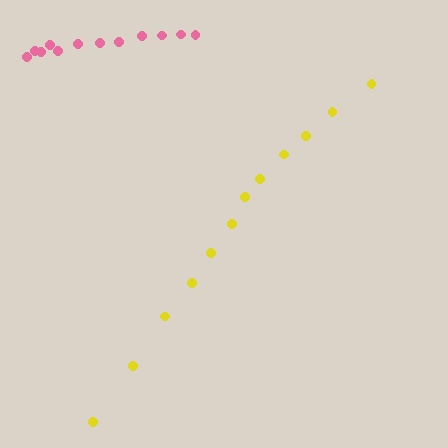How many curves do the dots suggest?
There are 2 distinct paths.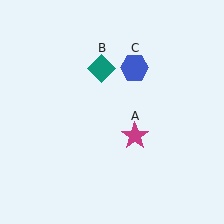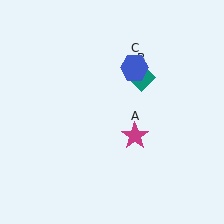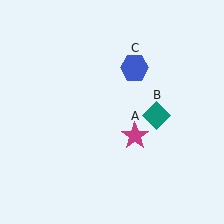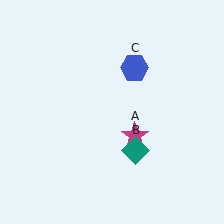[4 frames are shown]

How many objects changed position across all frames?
1 object changed position: teal diamond (object B).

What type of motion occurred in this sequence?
The teal diamond (object B) rotated clockwise around the center of the scene.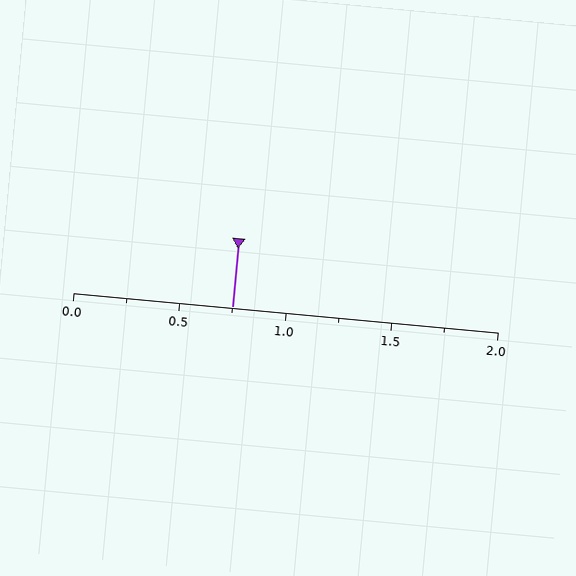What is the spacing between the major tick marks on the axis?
The major ticks are spaced 0.5 apart.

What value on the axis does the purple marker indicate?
The marker indicates approximately 0.75.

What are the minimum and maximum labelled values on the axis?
The axis runs from 0.0 to 2.0.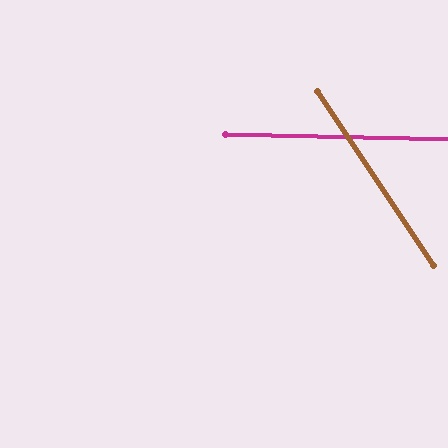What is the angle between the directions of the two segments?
Approximately 55 degrees.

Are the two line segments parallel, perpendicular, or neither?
Neither parallel nor perpendicular — they differ by about 55°.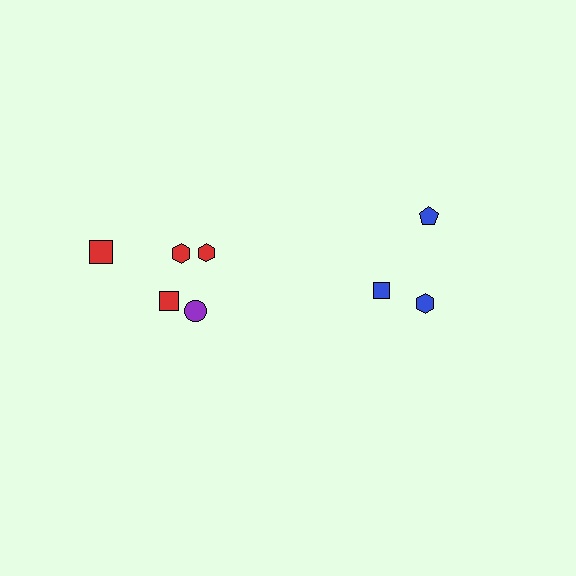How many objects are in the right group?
There are 3 objects.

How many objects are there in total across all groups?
There are 8 objects.